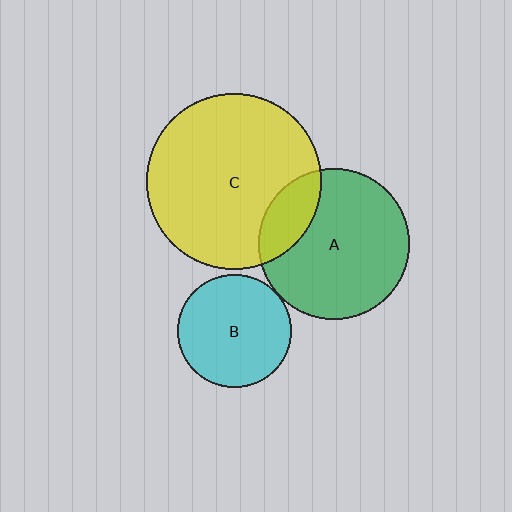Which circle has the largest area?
Circle C (yellow).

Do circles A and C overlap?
Yes.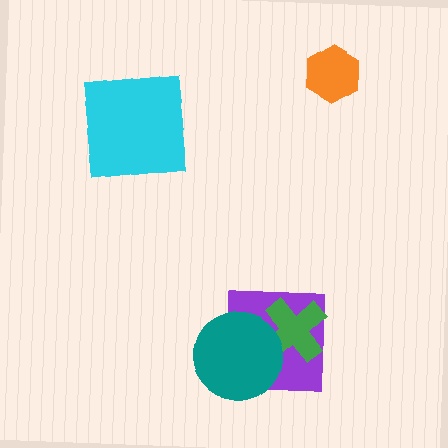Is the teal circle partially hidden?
No, no other shape covers it.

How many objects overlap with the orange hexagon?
0 objects overlap with the orange hexagon.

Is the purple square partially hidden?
Yes, it is partially covered by another shape.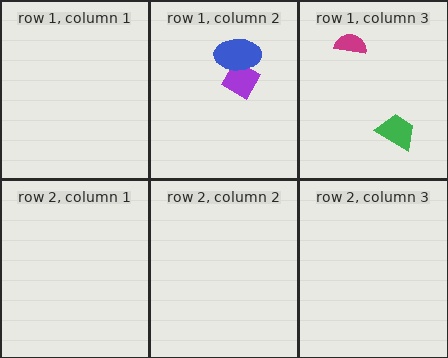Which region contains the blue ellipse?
The row 1, column 2 region.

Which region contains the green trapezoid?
The row 1, column 3 region.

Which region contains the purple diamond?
The row 1, column 2 region.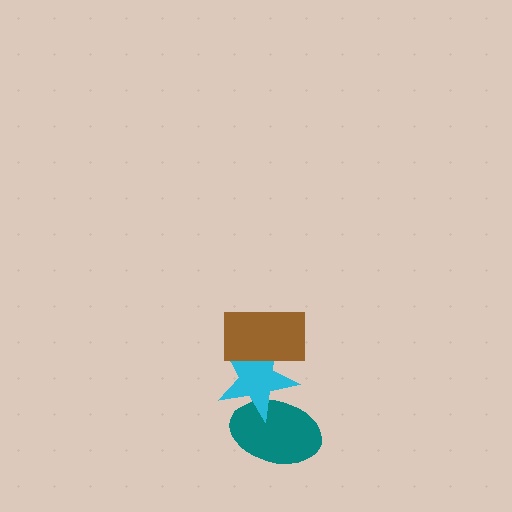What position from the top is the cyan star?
The cyan star is 2nd from the top.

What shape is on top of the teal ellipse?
The cyan star is on top of the teal ellipse.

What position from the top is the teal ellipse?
The teal ellipse is 3rd from the top.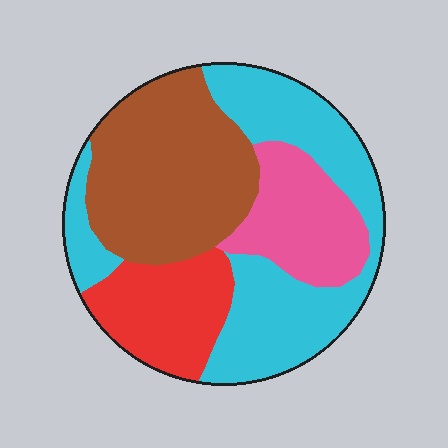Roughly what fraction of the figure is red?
Red covers roughly 15% of the figure.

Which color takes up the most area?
Cyan, at roughly 35%.